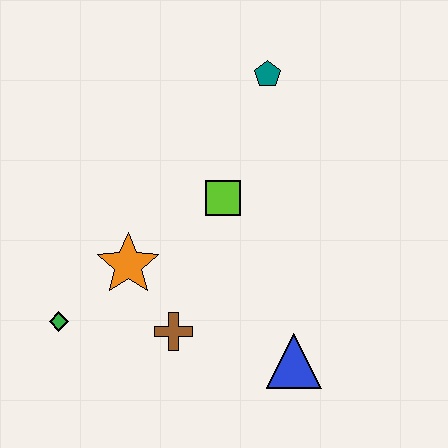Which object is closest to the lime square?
The orange star is closest to the lime square.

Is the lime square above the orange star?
Yes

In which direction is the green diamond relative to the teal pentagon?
The green diamond is below the teal pentagon.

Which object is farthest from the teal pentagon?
The green diamond is farthest from the teal pentagon.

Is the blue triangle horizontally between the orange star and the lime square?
No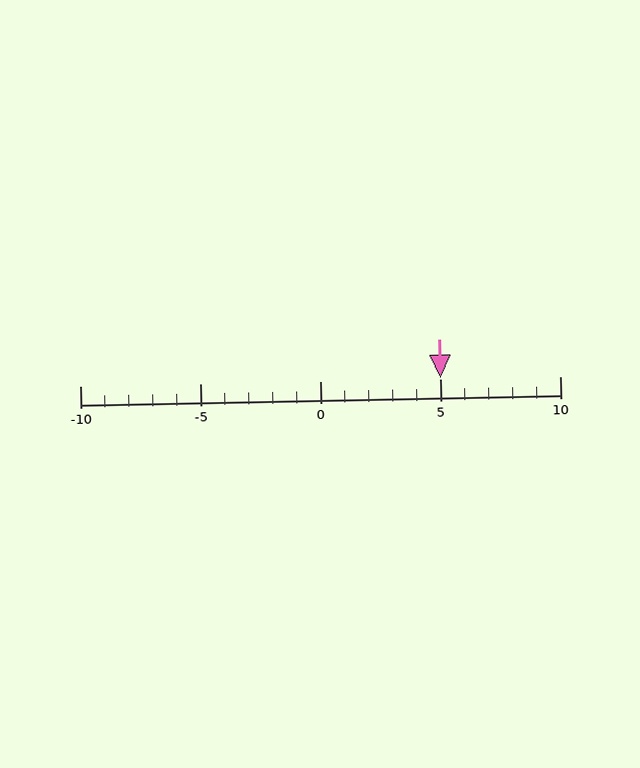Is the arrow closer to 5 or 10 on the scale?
The arrow is closer to 5.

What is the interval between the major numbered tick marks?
The major tick marks are spaced 5 units apart.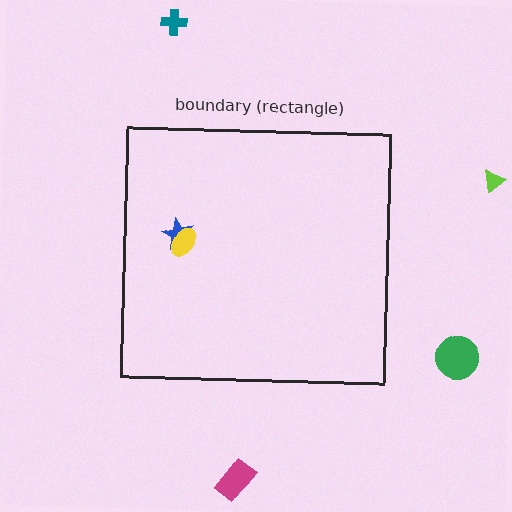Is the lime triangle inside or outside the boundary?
Outside.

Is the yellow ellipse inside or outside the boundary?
Inside.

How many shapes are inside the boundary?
2 inside, 4 outside.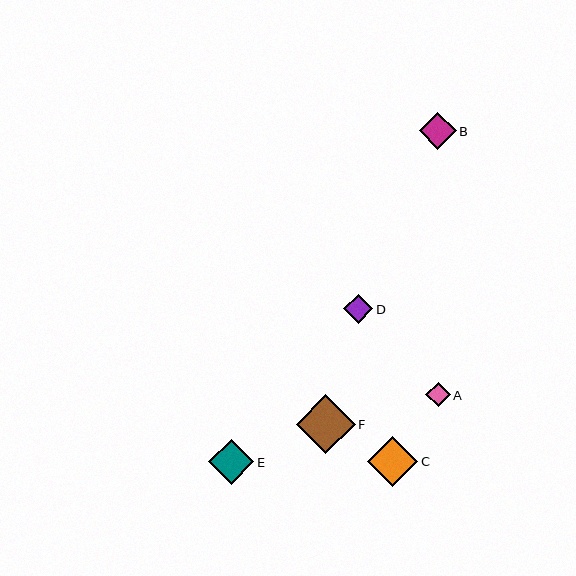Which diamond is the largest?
Diamond F is the largest with a size of approximately 59 pixels.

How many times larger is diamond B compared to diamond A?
Diamond B is approximately 1.5 times the size of diamond A.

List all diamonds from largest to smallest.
From largest to smallest: F, C, E, B, D, A.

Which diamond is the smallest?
Diamond A is the smallest with a size of approximately 25 pixels.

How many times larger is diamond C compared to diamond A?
Diamond C is approximately 2.0 times the size of diamond A.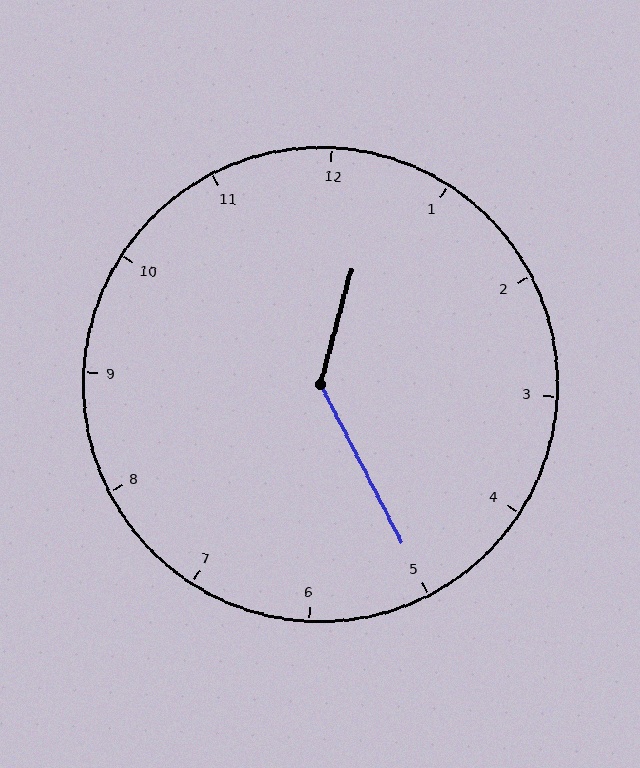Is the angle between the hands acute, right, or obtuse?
It is obtuse.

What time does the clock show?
12:25.